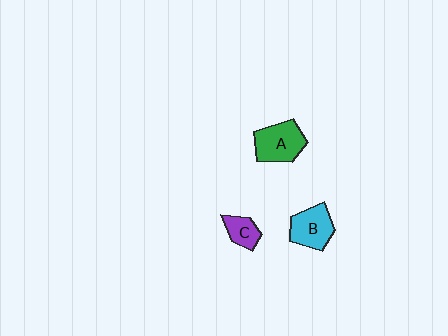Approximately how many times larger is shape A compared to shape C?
Approximately 2.0 times.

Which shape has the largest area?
Shape A (green).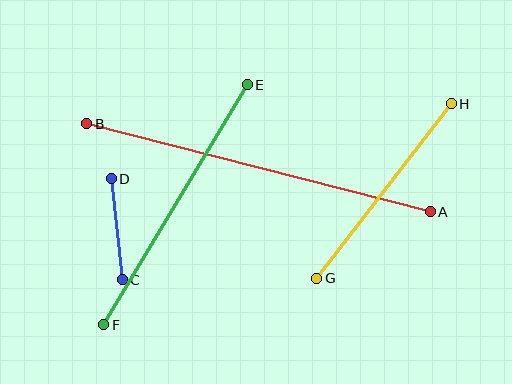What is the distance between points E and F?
The distance is approximately 280 pixels.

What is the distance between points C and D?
The distance is approximately 102 pixels.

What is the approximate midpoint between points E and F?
The midpoint is at approximately (175, 205) pixels.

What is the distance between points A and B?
The distance is approximately 354 pixels.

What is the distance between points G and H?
The distance is approximately 220 pixels.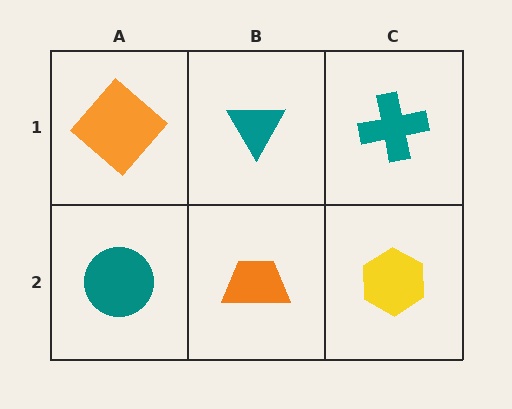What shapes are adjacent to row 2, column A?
An orange diamond (row 1, column A), an orange trapezoid (row 2, column B).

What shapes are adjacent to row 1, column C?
A yellow hexagon (row 2, column C), a teal triangle (row 1, column B).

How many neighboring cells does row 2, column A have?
2.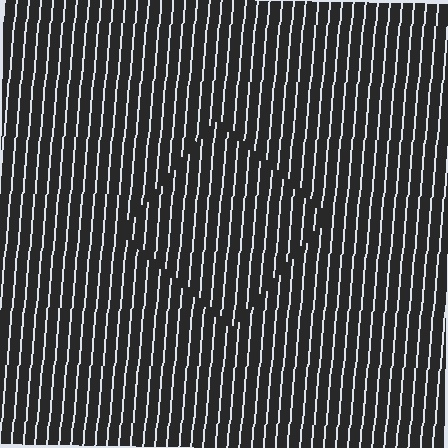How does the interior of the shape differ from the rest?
The interior of the shape contains the same grating, shifted by half a period — the contour is defined by the phase discontinuity where line-ends from the inner and outer gratings abut.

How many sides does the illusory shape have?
4 sides — the line-ends trace a square.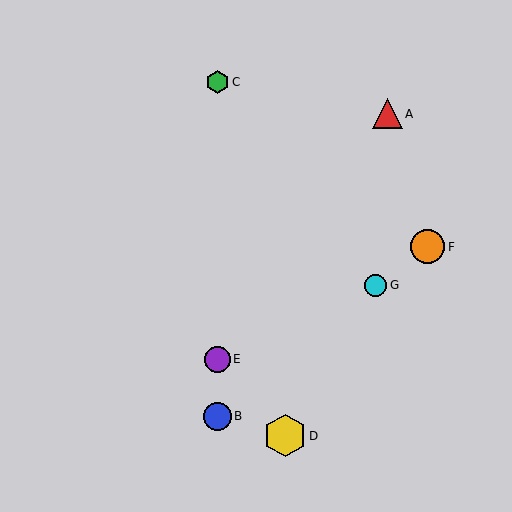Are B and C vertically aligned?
Yes, both are at x≈217.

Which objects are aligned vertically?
Objects B, C, E are aligned vertically.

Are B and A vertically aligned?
No, B is at x≈217 and A is at x≈387.